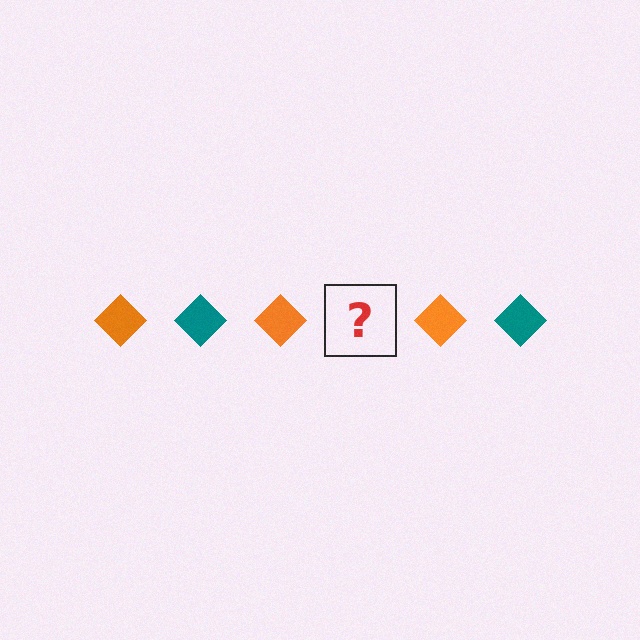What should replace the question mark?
The question mark should be replaced with a teal diamond.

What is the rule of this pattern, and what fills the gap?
The rule is that the pattern cycles through orange, teal diamonds. The gap should be filled with a teal diamond.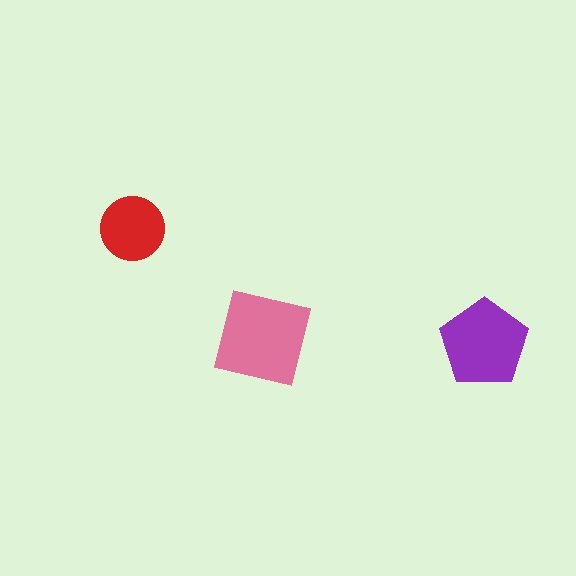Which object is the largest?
The pink square.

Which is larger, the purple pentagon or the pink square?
The pink square.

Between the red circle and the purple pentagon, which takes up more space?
The purple pentagon.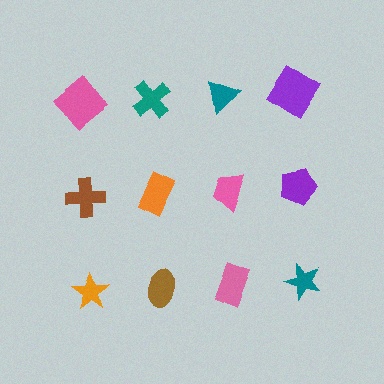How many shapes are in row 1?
4 shapes.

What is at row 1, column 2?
A teal cross.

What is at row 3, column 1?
An orange star.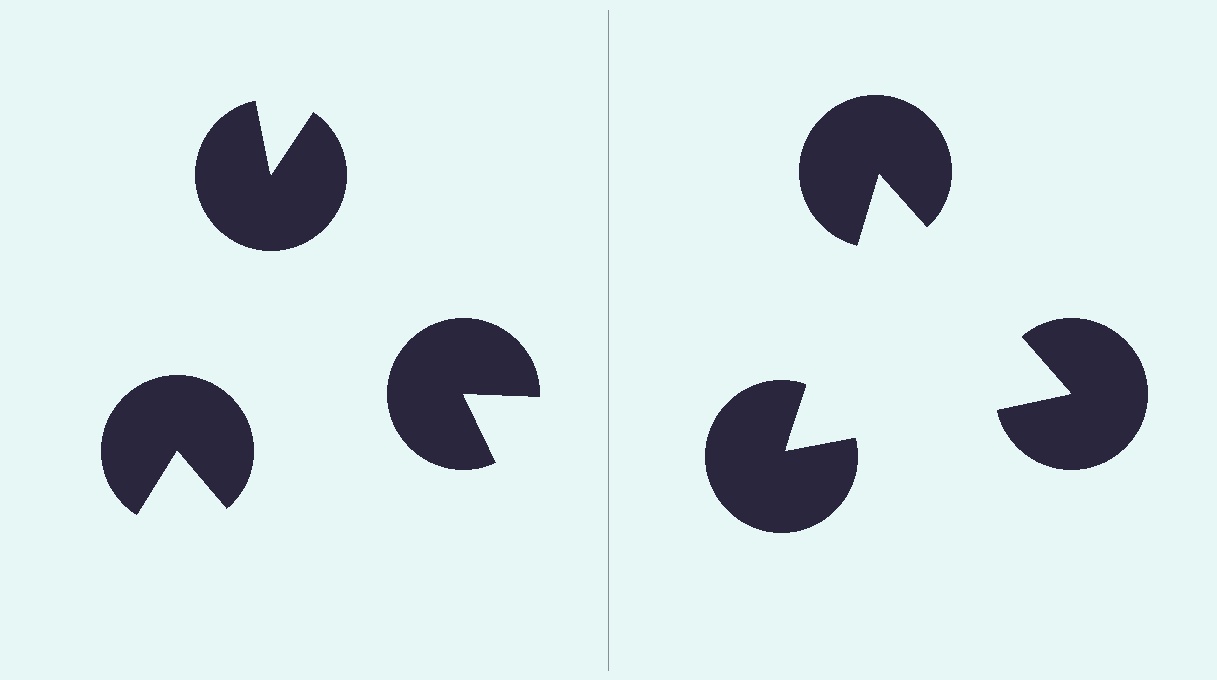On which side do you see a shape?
An illusory triangle appears on the right side. On the left side the wedge cuts are rotated, so no coherent shape forms.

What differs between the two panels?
The pac-man discs are positioned identically on both sides; only the wedge orientations differ. On the right they align to a triangle; on the left they are misaligned.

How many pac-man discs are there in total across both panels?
6 — 3 on each side.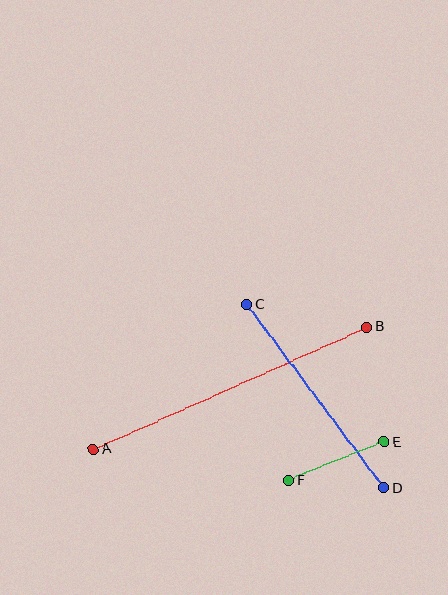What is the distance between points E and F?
The distance is approximately 103 pixels.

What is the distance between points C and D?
The distance is approximately 229 pixels.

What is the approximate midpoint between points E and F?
The midpoint is at approximately (336, 461) pixels.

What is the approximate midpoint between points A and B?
The midpoint is at approximately (230, 388) pixels.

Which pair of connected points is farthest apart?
Points A and B are farthest apart.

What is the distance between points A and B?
The distance is approximately 300 pixels.